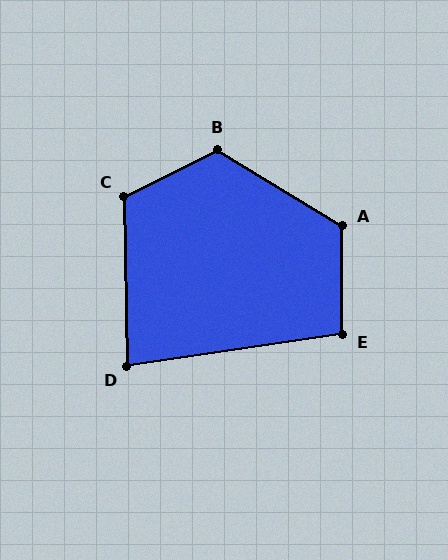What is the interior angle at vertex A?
Approximately 121 degrees (obtuse).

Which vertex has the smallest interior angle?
D, at approximately 82 degrees.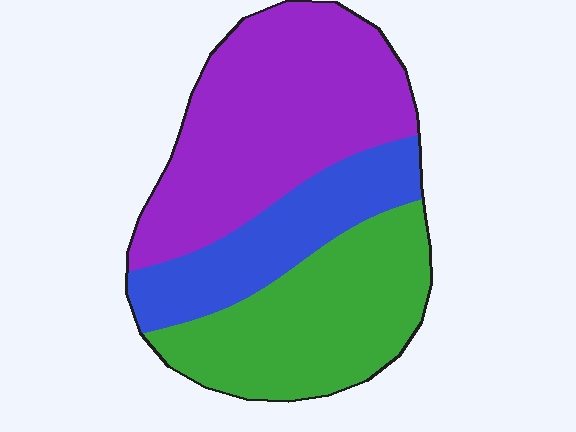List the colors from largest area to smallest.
From largest to smallest: purple, green, blue.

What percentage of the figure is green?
Green takes up between a third and a half of the figure.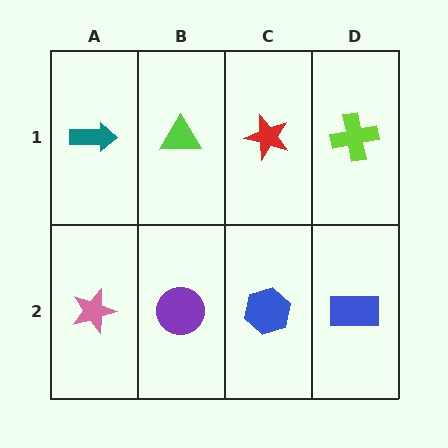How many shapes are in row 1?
4 shapes.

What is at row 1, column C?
A red star.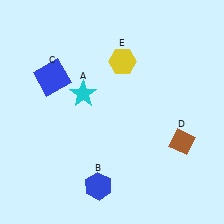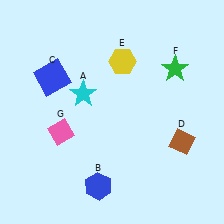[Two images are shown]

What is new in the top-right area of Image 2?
A green star (F) was added in the top-right area of Image 2.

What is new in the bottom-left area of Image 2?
A pink diamond (G) was added in the bottom-left area of Image 2.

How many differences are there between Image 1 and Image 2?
There are 2 differences between the two images.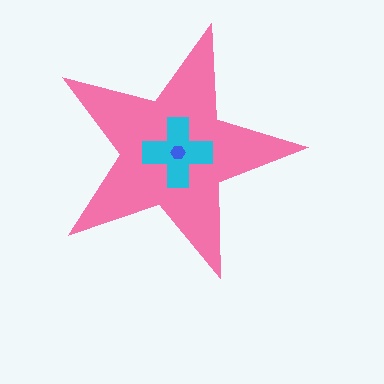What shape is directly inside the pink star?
The cyan cross.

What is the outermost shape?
The pink star.